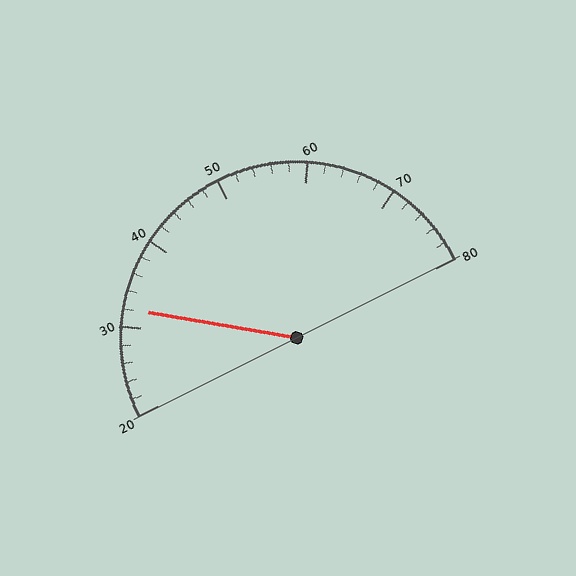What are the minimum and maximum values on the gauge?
The gauge ranges from 20 to 80.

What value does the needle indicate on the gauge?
The needle indicates approximately 32.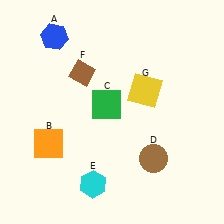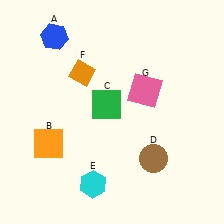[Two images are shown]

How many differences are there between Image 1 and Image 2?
There are 2 differences between the two images.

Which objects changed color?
F changed from brown to orange. G changed from yellow to pink.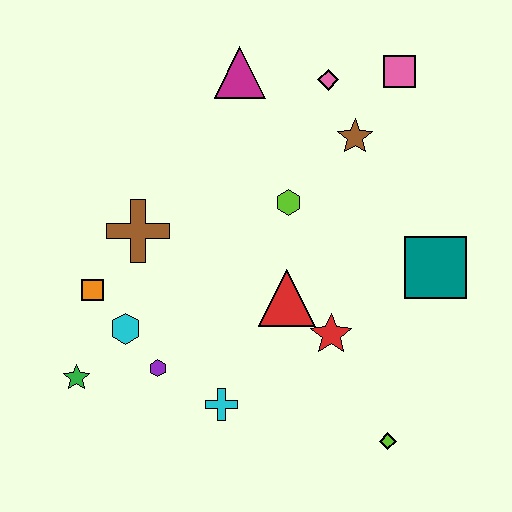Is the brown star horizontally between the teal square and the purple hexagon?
Yes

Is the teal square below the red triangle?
No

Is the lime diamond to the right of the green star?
Yes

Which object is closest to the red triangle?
The red star is closest to the red triangle.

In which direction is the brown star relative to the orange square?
The brown star is to the right of the orange square.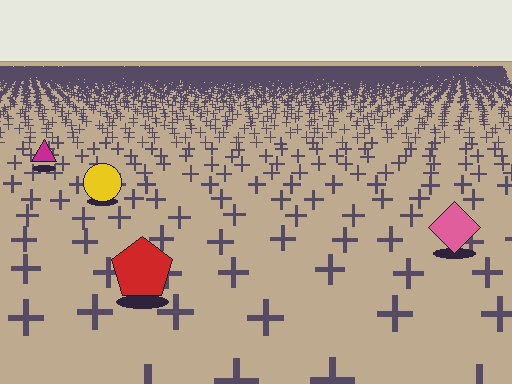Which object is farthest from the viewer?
The magenta triangle is farthest from the viewer. It appears smaller and the ground texture around it is denser.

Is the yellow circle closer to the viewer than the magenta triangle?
Yes. The yellow circle is closer — you can tell from the texture gradient: the ground texture is coarser near it.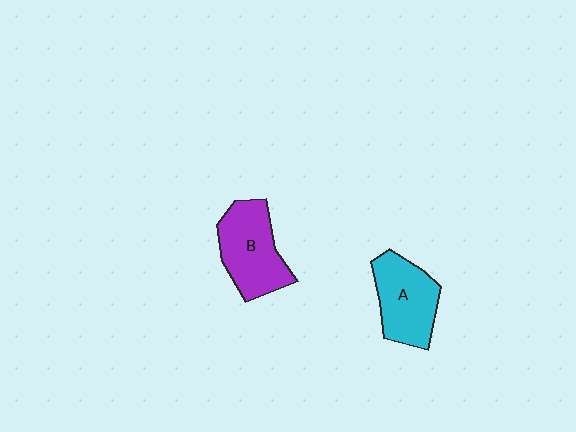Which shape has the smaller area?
Shape A (cyan).